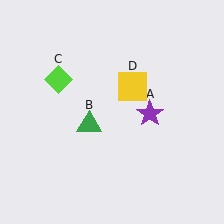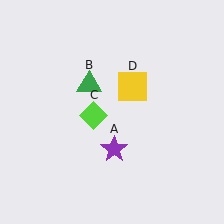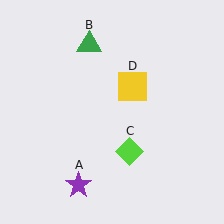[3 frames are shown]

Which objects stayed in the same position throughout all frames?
Yellow square (object D) remained stationary.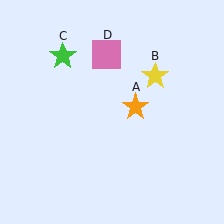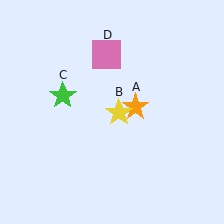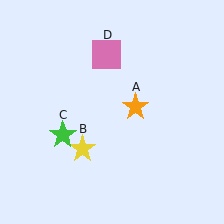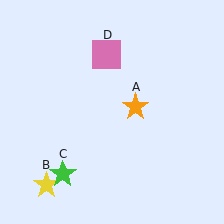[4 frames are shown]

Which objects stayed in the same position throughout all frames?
Orange star (object A) and pink square (object D) remained stationary.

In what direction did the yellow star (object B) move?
The yellow star (object B) moved down and to the left.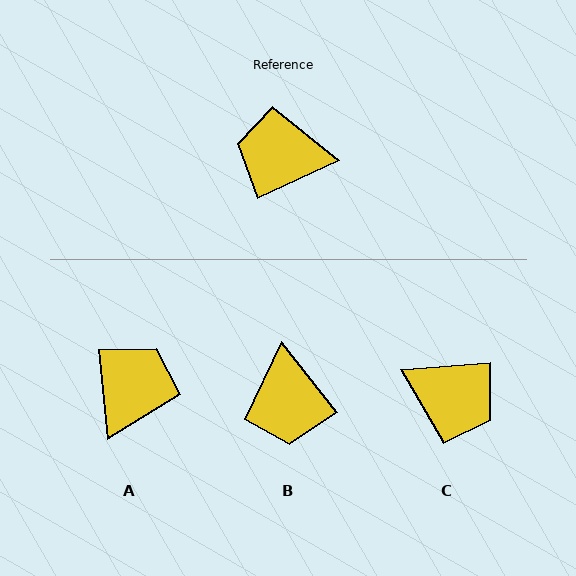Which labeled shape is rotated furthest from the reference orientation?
C, about 159 degrees away.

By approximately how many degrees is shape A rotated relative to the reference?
Approximately 109 degrees clockwise.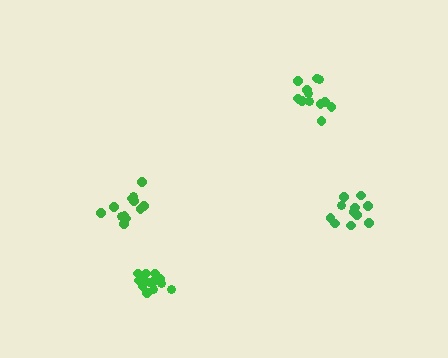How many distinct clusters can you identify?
There are 4 distinct clusters.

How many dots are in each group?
Group 1: 13 dots, Group 2: 11 dots, Group 3: 12 dots, Group 4: 14 dots (50 total).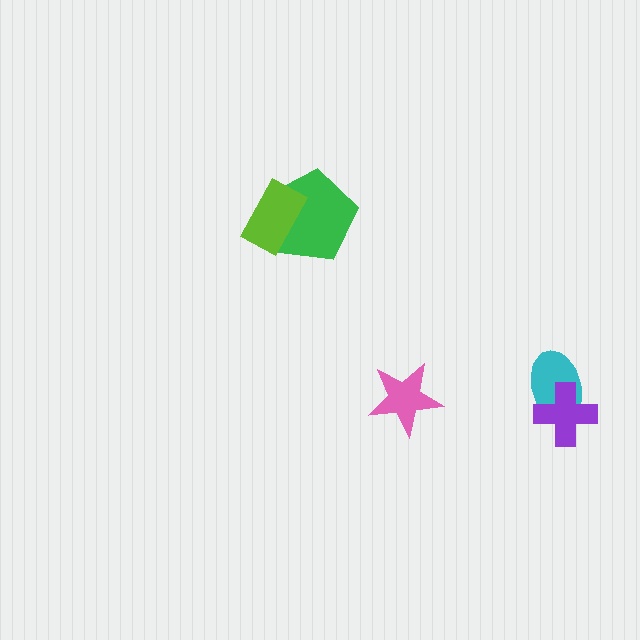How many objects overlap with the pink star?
0 objects overlap with the pink star.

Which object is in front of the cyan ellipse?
The purple cross is in front of the cyan ellipse.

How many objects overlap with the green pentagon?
1 object overlaps with the green pentagon.